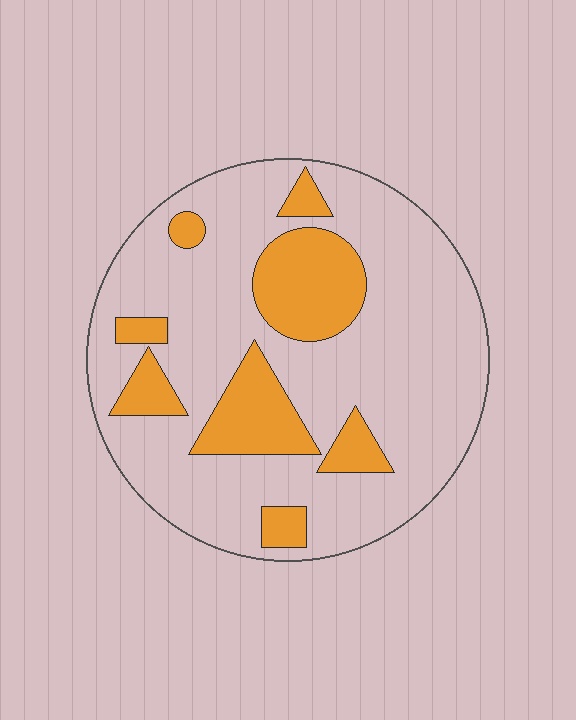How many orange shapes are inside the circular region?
8.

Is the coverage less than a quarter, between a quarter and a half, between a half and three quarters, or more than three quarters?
Less than a quarter.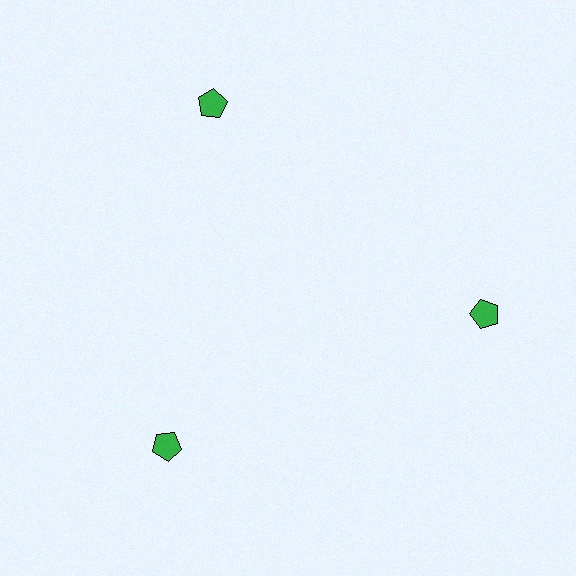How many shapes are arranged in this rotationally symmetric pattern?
There are 3 shapes, arranged in 3 groups of 1.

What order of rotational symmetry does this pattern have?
This pattern has 3-fold rotational symmetry.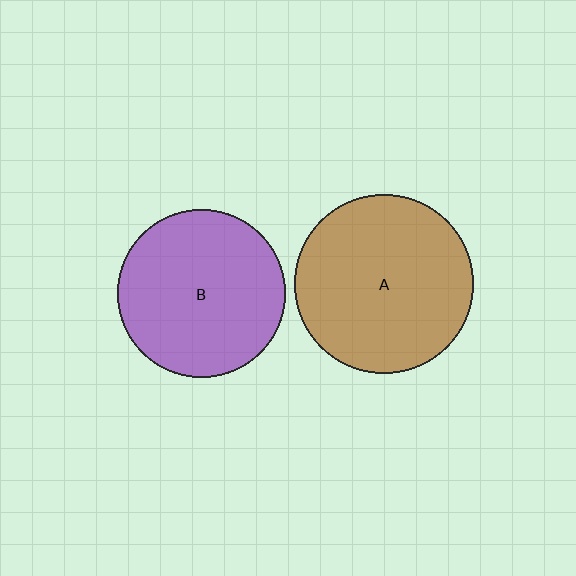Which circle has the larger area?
Circle A (brown).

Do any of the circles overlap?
No, none of the circles overlap.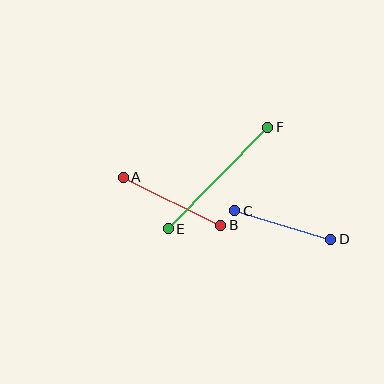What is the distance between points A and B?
The distance is approximately 108 pixels.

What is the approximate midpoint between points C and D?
The midpoint is at approximately (283, 225) pixels.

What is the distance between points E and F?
The distance is approximately 142 pixels.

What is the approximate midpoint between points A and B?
The midpoint is at approximately (172, 201) pixels.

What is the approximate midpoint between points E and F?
The midpoint is at approximately (218, 178) pixels.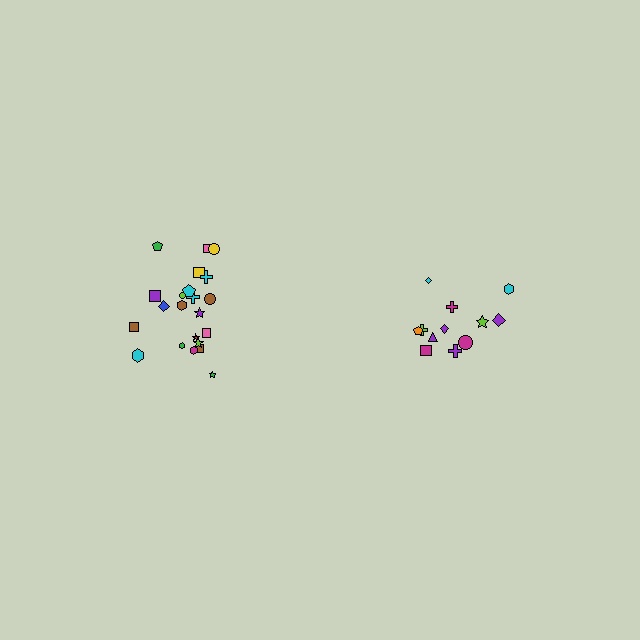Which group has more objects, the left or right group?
The left group.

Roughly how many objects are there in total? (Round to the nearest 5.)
Roughly 35 objects in total.